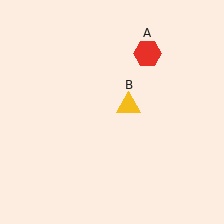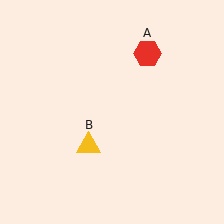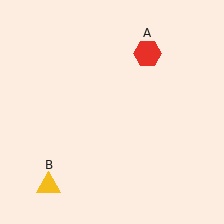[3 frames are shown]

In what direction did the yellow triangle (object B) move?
The yellow triangle (object B) moved down and to the left.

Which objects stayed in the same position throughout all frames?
Red hexagon (object A) remained stationary.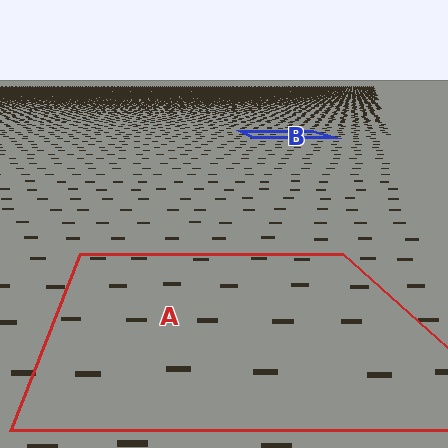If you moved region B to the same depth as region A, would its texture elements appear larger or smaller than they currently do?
They would appear larger. At a closer depth, the same texture elements are projected at a bigger on-screen size.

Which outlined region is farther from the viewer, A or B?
Region B is farther from the viewer — the texture elements inside it appear smaller and more densely packed.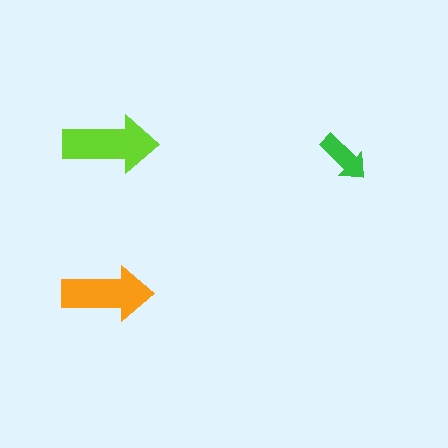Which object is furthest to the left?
The orange arrow is leftmost.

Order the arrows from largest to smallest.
the lime one, the orange one, the green one.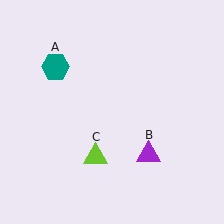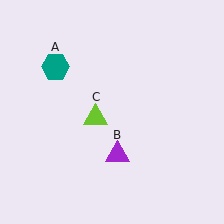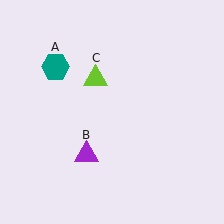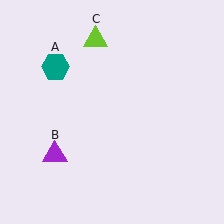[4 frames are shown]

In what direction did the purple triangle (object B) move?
The purple triangle (object B) moved left.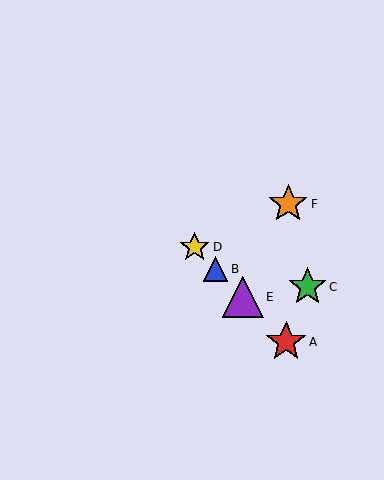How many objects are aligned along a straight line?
4 objects (A, B, D, E) are aligned along a straight line.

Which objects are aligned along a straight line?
Objects A, B, D, E are aligned along a straight line.